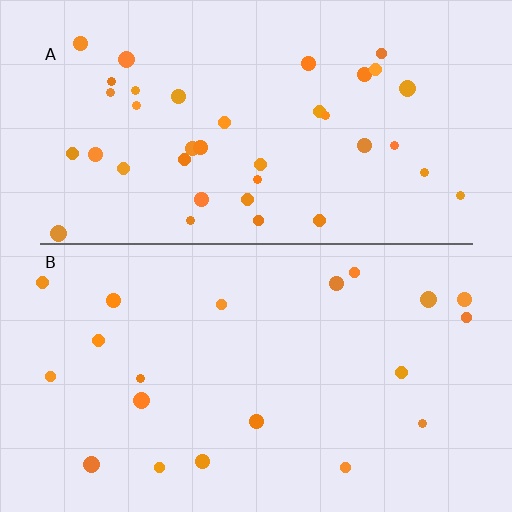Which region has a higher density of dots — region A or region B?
A (the top).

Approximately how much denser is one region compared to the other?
Approximately 2.0× — region A over region B.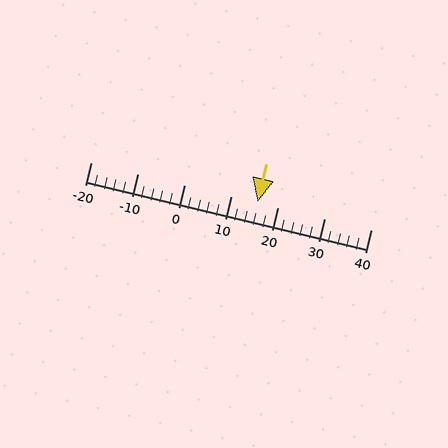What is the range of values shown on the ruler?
The ruler shows values from -20 to 40.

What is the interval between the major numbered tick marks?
The major tick marks are spaced 10 units apart.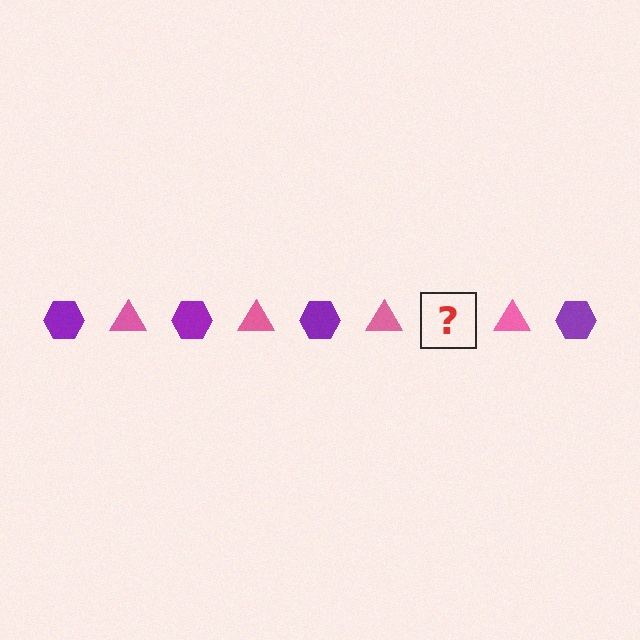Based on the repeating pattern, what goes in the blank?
The blank should be a purple hexagon.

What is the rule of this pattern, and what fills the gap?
The rule is that the pattern alternates between purple hexagon and pink triangle. The gap should be filled with a purple hexagon.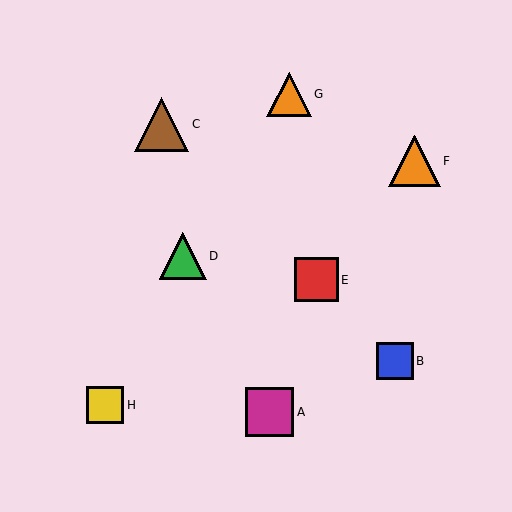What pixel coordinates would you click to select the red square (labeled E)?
Click at (317, 280) to select the red square E.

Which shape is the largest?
The brown triangle (labeled C) is the largest.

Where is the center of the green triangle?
The center of the green triangle is at (183, 256).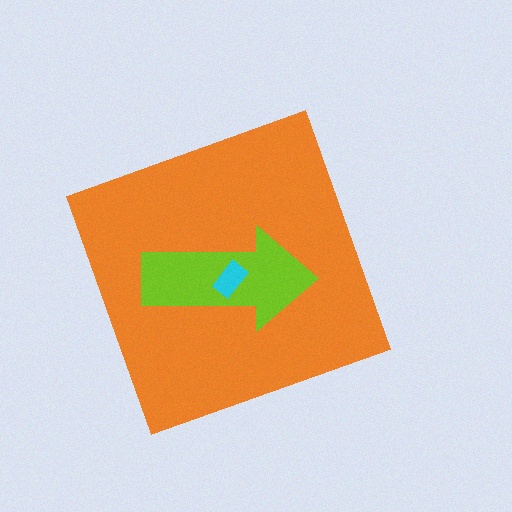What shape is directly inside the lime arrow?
The cyan rectangle.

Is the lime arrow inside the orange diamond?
Yes.